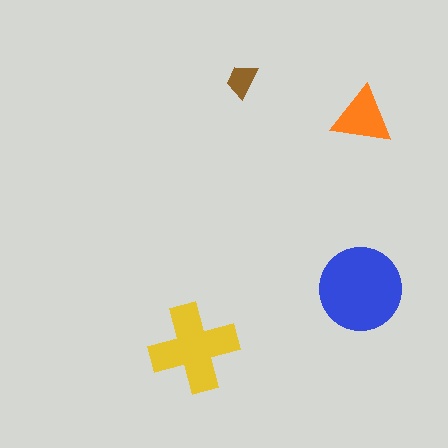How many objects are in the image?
There are 4 objects in the image.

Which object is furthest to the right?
The orange triangle is rightmost.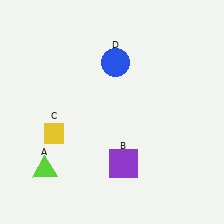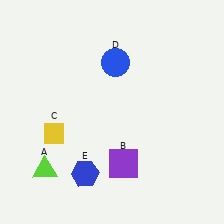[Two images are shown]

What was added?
A blue hexagon (E) was added in Image 2.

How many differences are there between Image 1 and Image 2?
There is 1 difference between the two images.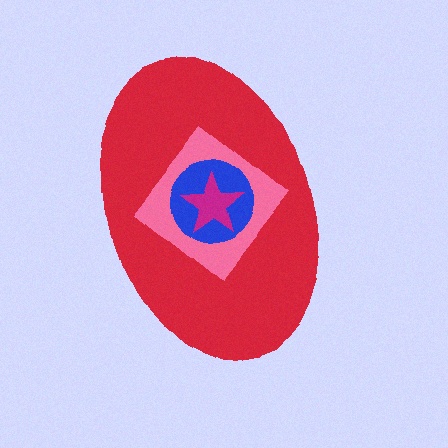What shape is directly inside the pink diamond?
The blue circle.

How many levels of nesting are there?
4.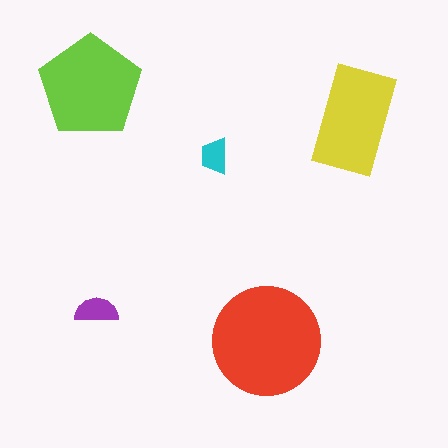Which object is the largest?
The red circle.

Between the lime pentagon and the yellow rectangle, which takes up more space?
The lime pentagon.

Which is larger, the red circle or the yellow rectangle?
The red circle.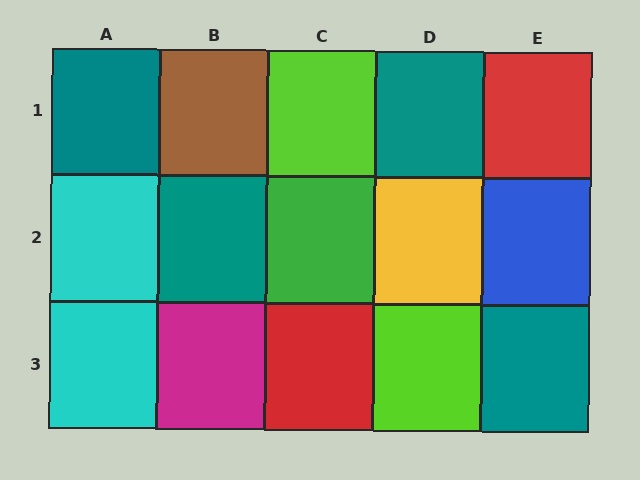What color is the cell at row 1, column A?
Teal.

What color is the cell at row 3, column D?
Lime.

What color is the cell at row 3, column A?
Cyan.